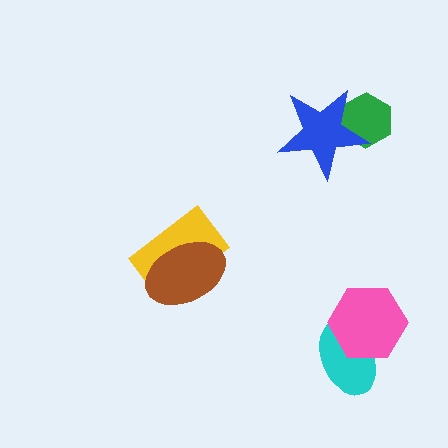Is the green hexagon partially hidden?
Yes, it is partially covered by another shape.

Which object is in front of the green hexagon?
The blue star is in front of the green hexagon.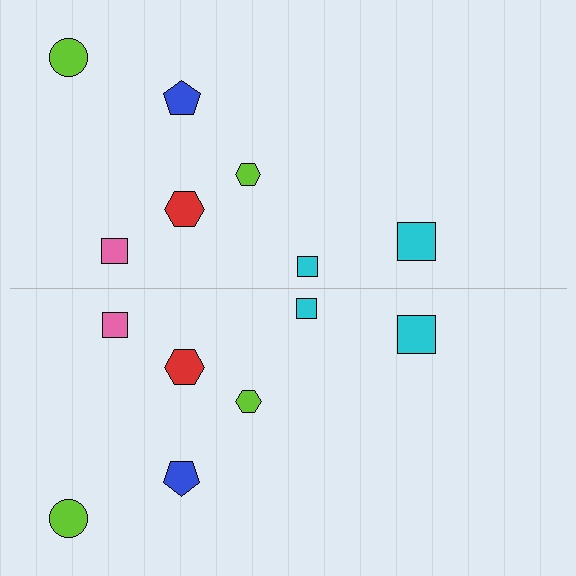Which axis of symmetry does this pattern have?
The pattern has a horizontal axis of symmetry running through the center of the image.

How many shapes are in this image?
There are 14 shapes in this image.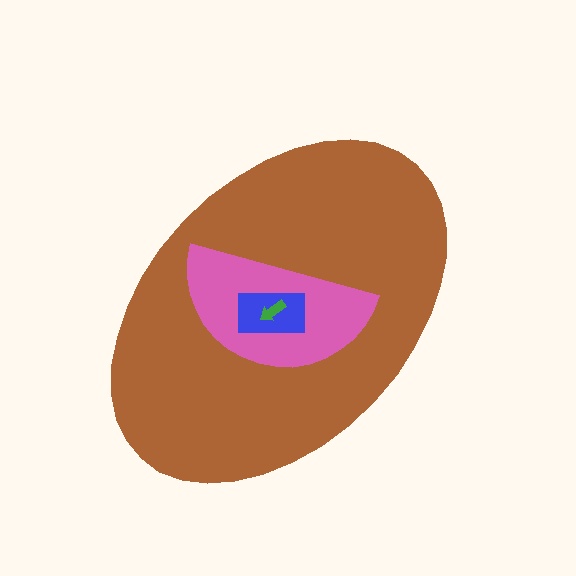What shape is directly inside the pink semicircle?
The blue rectangle.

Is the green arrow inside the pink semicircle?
Yes.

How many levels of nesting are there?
4.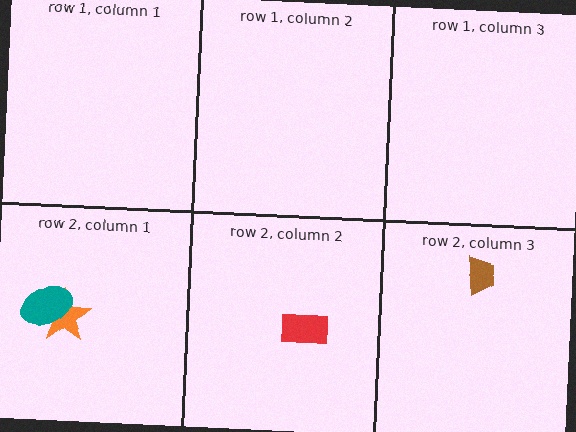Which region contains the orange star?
The row 2, column 1 region.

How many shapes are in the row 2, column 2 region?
1.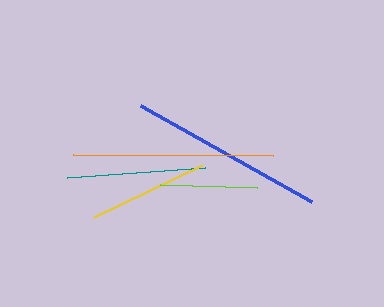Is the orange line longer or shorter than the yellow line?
The orange line is longer than the yellow line.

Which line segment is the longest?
The orange line is the longest at approximately 200 pixels.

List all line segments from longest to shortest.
From longest to shortest: orange, blue, teal, yellow, lime.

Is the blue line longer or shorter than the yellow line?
The blue line is longer than the yellow line.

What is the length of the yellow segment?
The yellow segment is approximately 120 pixels long.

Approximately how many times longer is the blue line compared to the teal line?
The blue line is approximately 1.4 times the length of the teal line.